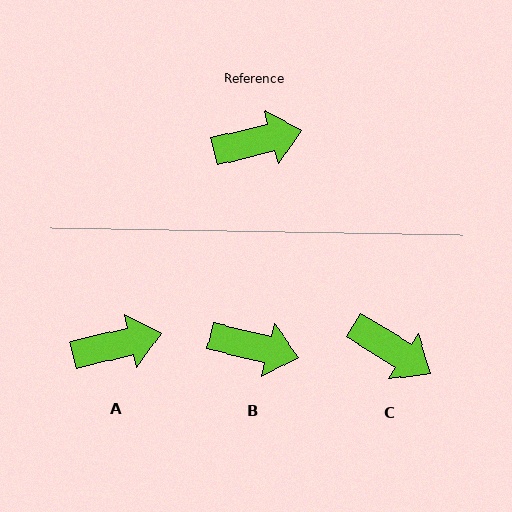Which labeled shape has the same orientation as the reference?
A.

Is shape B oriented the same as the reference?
No, it is off by about 27 degrees.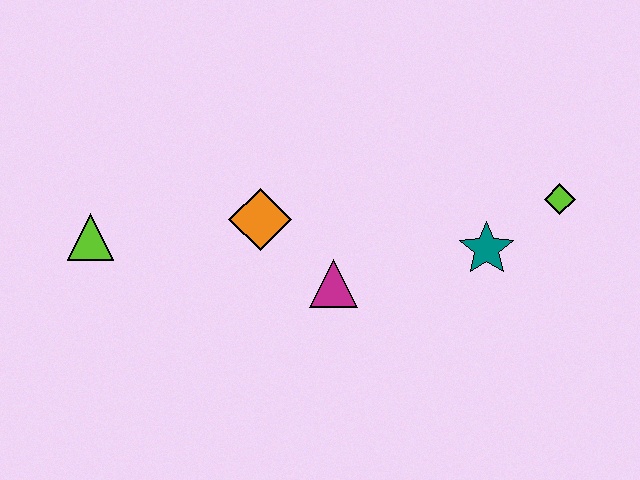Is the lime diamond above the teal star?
Yes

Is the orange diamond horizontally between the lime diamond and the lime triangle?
Yes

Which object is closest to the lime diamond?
The teal star is closest to the lime diamond.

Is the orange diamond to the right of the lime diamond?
No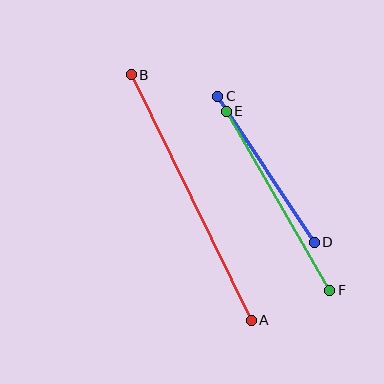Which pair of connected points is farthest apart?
Points A and B are farthest apart.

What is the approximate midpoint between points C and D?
The midpoint is at approximately (266, 169) pixels.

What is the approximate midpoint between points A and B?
The midpoint is at approximately (191, 198) pixels.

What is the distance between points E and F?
The distance is approximately 207 pixels.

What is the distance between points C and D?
The distance is approximately 175 pixels.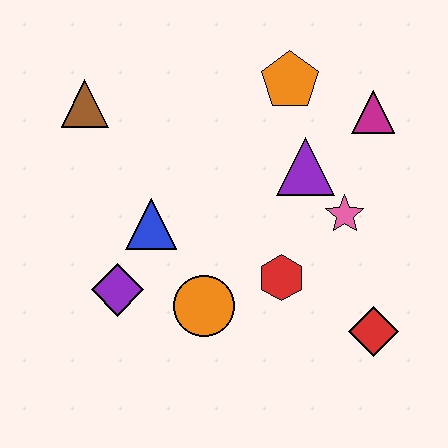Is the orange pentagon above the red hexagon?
Yes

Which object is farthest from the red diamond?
The brown triangle is farthest from the red diamond.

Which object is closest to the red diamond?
The red hexagon is closest to the red diamond.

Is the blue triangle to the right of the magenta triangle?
No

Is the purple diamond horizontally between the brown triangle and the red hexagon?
Yes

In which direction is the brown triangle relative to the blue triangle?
The brown triangle is above the blue triangle.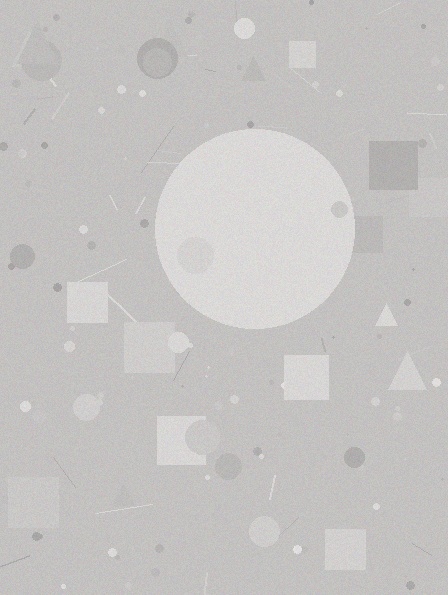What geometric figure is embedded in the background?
A circle is embedded in the background.